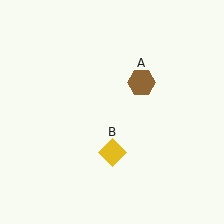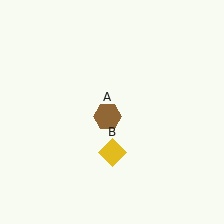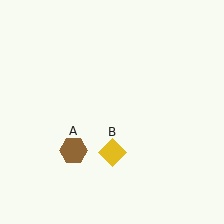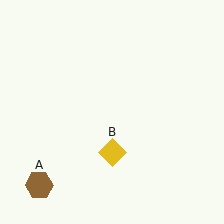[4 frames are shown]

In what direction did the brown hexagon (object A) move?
The brown hexagon (object A) moved down and to the left.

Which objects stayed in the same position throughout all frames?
Yellow diamond (object B) remained stationary.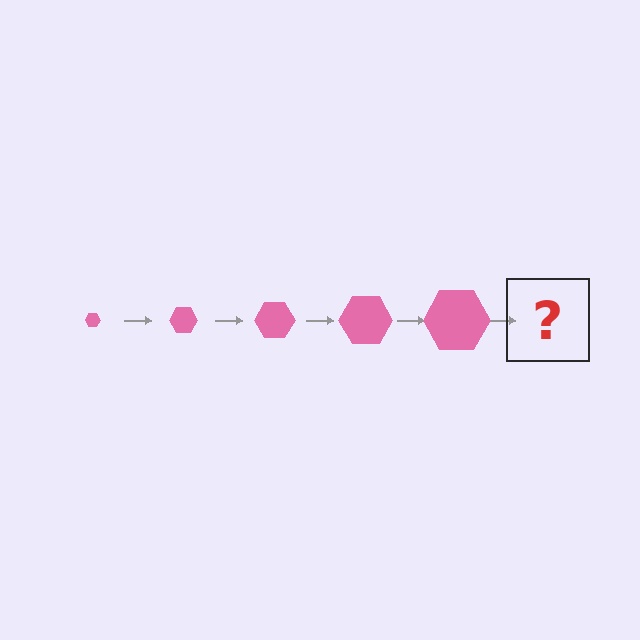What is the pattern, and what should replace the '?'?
The pattern is that the hexagon gets progressively larger each step. The '?' should be a pink hexagon, larger than the previous one.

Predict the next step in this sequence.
The next step is a pink hexagon, larger than the previous one.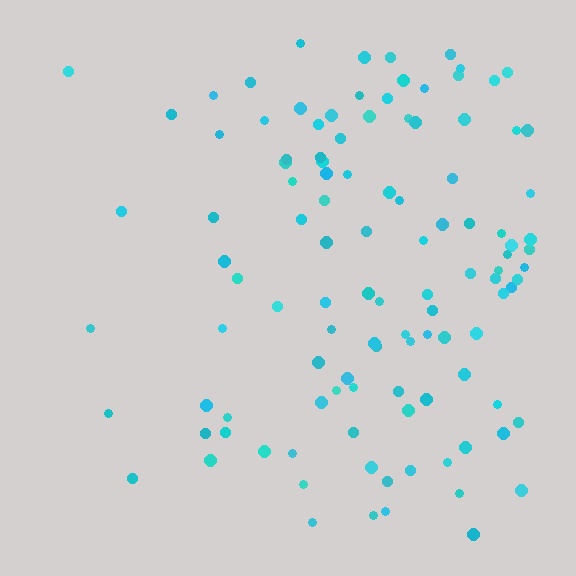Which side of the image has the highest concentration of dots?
The right.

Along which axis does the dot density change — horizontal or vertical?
Horizontal.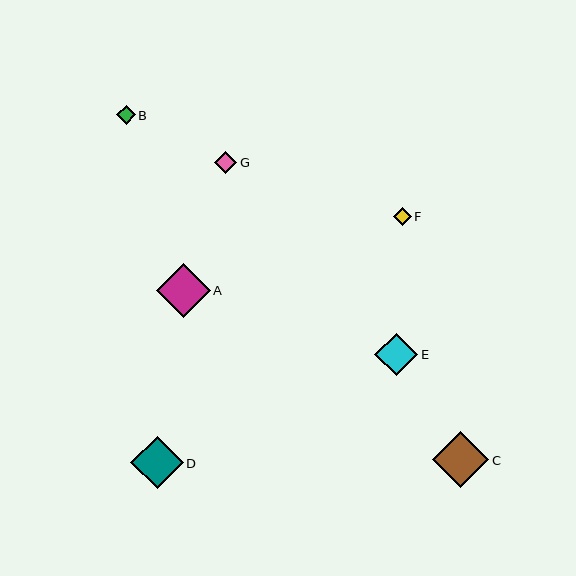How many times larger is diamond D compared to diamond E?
Diamond D is approximately 1.2 times the size of diamond E.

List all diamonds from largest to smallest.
From largest to smallest: C, A, D, E, G, B, F.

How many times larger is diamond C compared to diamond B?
Diamond C is approximately 3.1 times the size of diamond B.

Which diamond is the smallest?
Diamond F is the smallest with a size of approximately 18 pixels.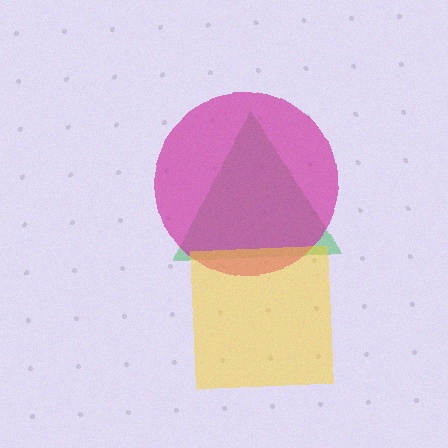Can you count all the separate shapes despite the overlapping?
Yes, there are 3 separate shapes.